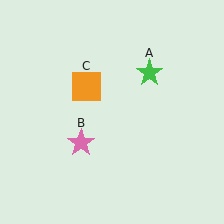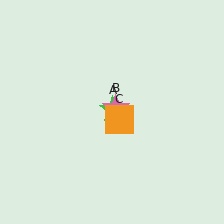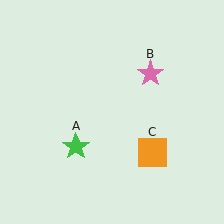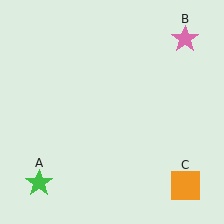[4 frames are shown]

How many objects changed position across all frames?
3 objects changed position: green star (object A), pink star (object B), orange square (object C).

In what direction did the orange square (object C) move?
The orange square (object C) moved down and to the right.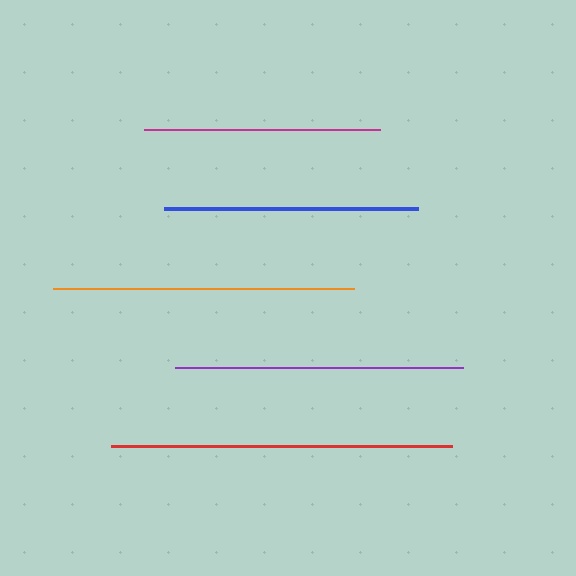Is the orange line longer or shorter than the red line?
The red line is longer than the orange line.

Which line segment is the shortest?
The magenta line is the shortest at approximately 235 pixels.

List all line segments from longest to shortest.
From longest to shortest: red, orange, purple, blue, magenta.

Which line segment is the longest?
The red line is the longest at approximately 341 pixels.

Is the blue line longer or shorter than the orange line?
The orange line is longer than the blue line.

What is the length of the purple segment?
The purple segment is approximately 288 pixels long.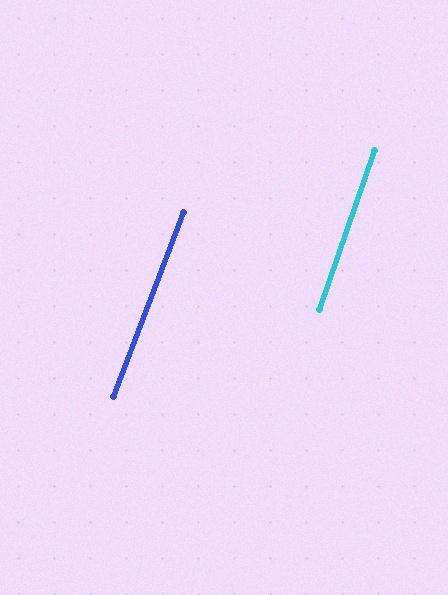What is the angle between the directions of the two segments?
Approximately 2 degrees.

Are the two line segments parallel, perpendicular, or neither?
Parallel — their directions differ by only 1.5°.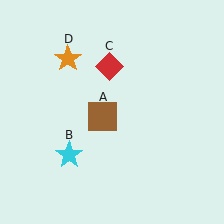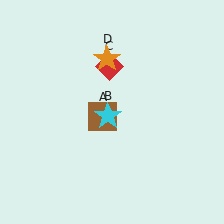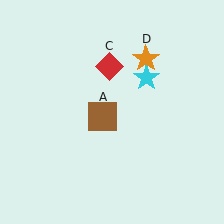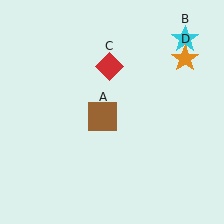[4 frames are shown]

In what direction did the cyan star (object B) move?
The cyan star (object B) moved up and to the right.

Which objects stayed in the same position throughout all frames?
Brown square (object A) and red diamond (object C) remained stationary.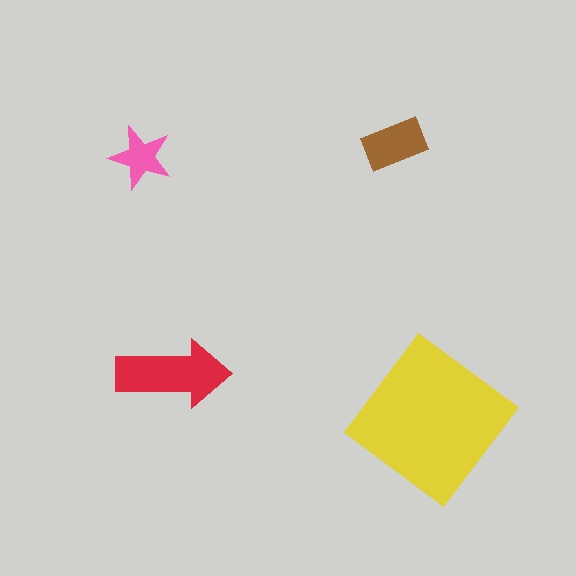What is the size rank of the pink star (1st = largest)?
4th.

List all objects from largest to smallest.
The yellow diamond, the red arrow, the brown rectangle, the pink star.